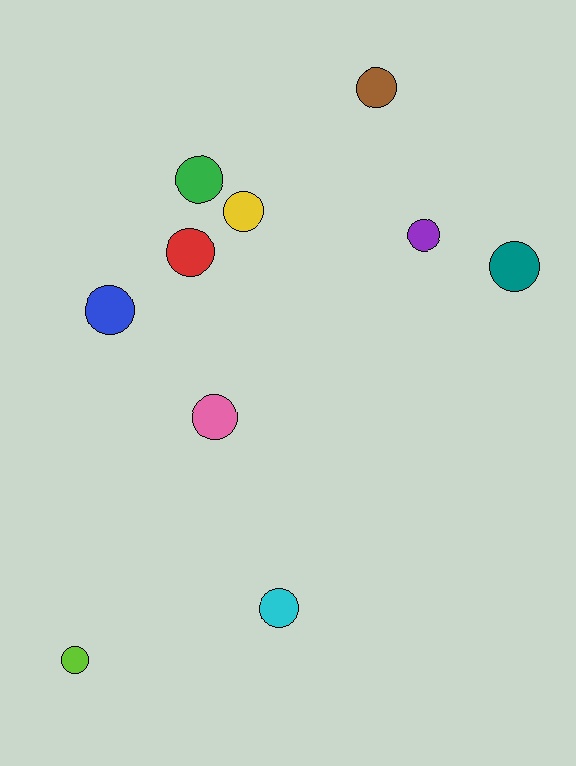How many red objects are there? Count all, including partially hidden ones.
There is 1 red object.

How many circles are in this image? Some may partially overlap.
There are 10 circles.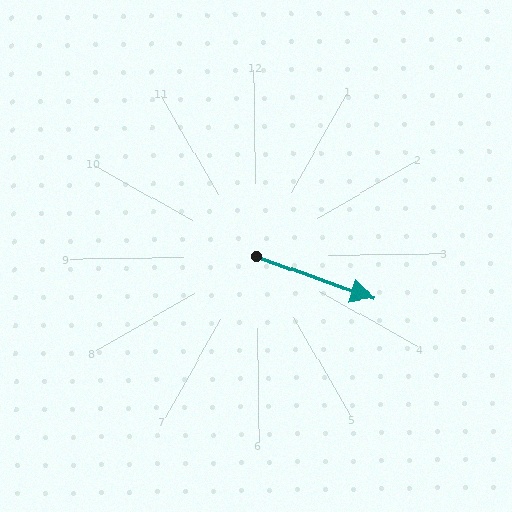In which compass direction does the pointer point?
East.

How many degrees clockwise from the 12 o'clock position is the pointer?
Approximately 111 degrees.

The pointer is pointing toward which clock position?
Roughly 4 o'clock.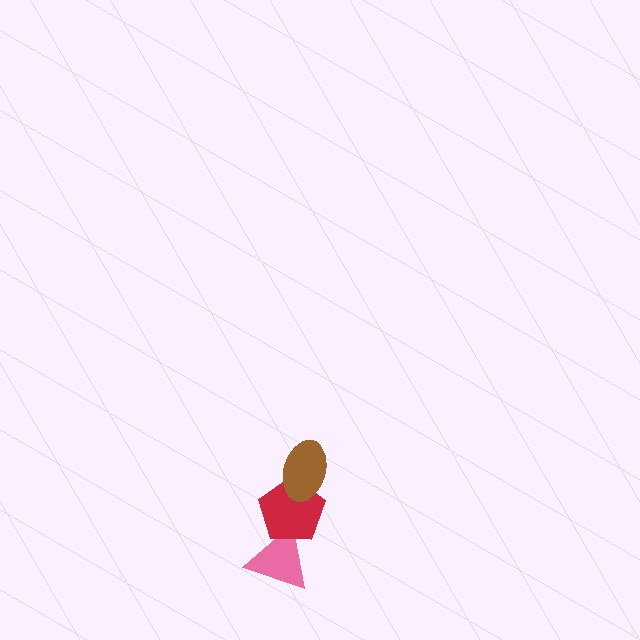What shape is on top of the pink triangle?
The red pentagon is on top of the pink triangle.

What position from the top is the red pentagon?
The red pentagon is 2nd from the top.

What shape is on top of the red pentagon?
The brown ellipse is on top of the red pentagon.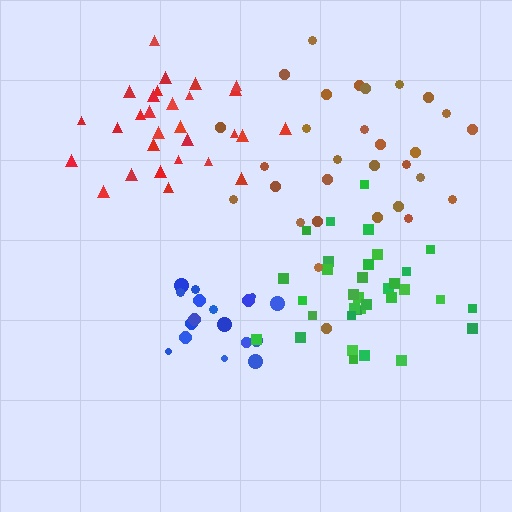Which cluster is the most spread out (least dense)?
Brown.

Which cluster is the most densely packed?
Blue.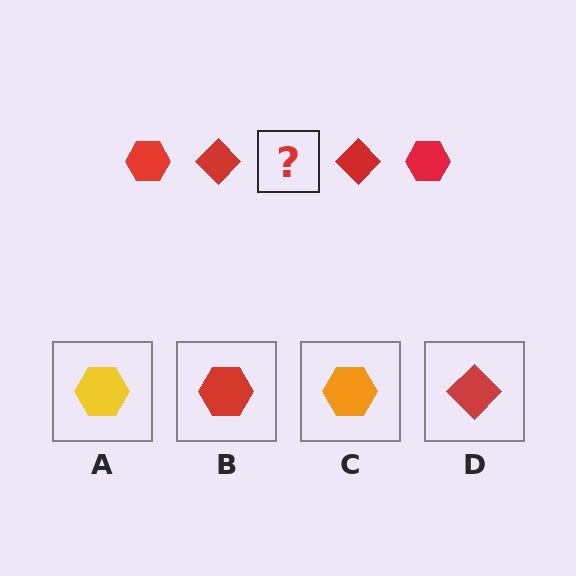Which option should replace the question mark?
Option B.